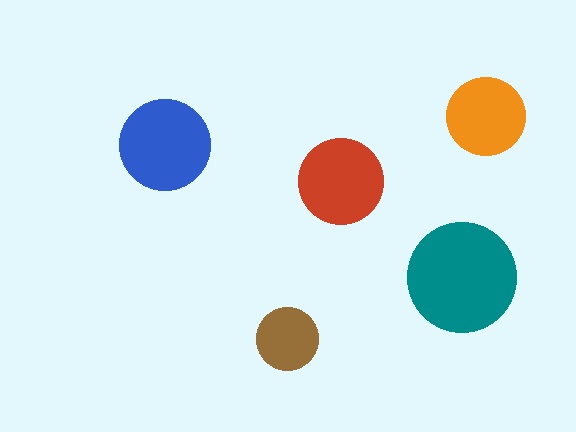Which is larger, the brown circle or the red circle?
The red one.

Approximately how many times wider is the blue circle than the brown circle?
About 1.5 times wider.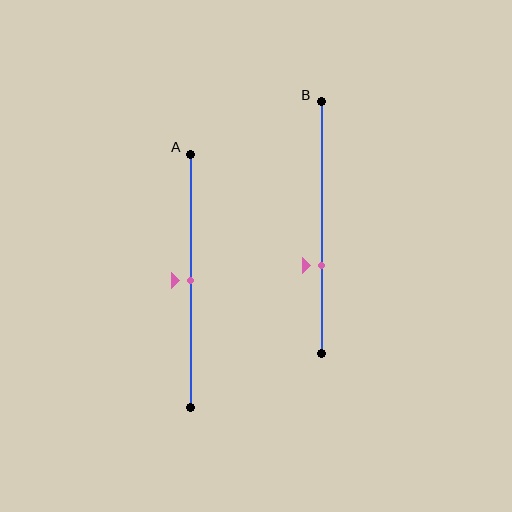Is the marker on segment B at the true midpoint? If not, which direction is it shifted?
No, the marker on segment B is shifted downward by about 15% of the segment length.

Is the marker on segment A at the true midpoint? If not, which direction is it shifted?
Yes, the marker on segment A is at the true midpoint.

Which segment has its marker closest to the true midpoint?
Segment A has its marker closest to the true midpoint.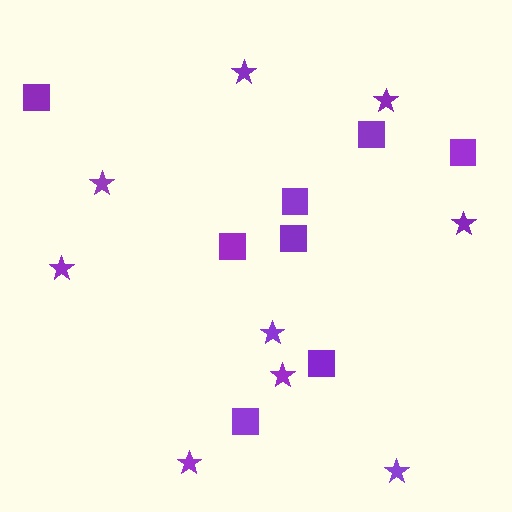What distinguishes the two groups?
There are 2 groups: one group of squares (8) and one group of stars (9).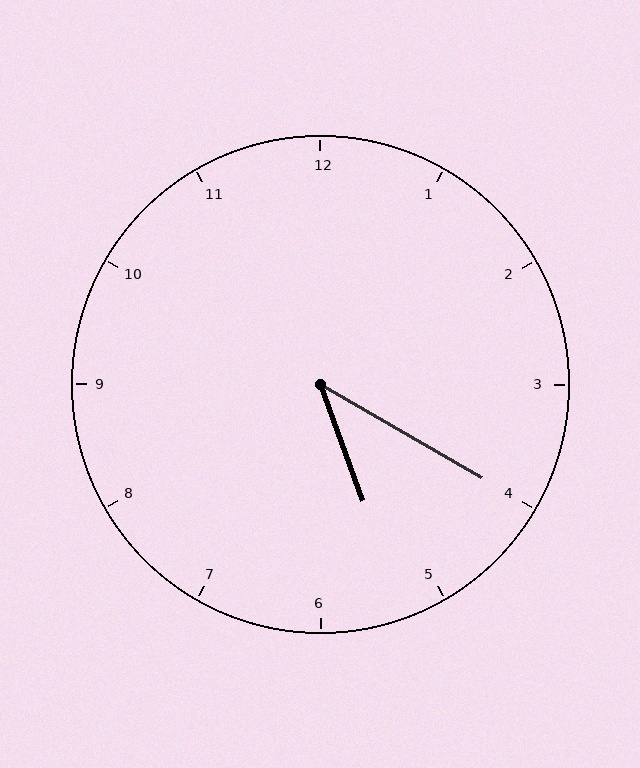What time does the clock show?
5:20.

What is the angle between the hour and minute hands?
Approximately 40 degrees.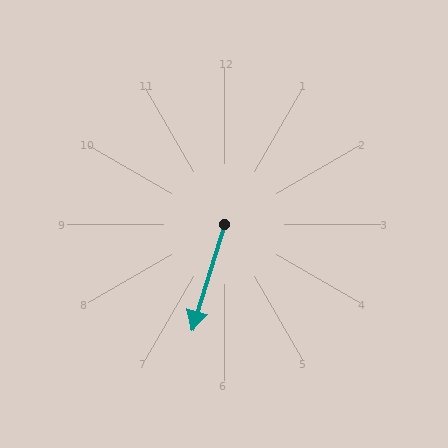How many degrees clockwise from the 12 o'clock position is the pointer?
Approximately 197 degrees.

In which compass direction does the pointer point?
South.